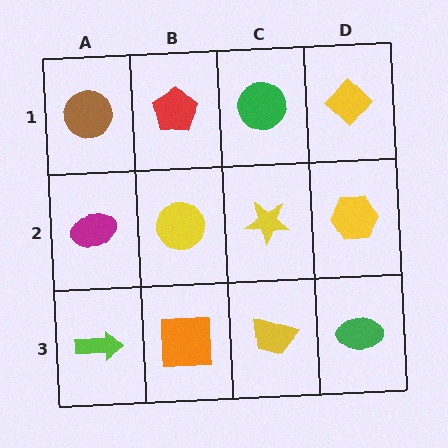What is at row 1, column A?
A brown circle.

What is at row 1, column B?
A red pentagon.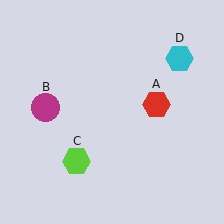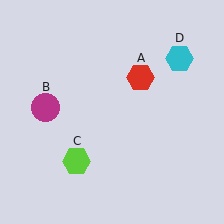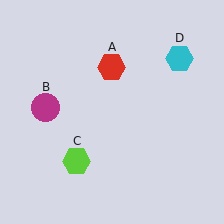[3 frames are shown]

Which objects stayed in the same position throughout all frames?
Magenta circle (object B) and lime hexagon (object C) and cyan hexagon (object D) remained stationary.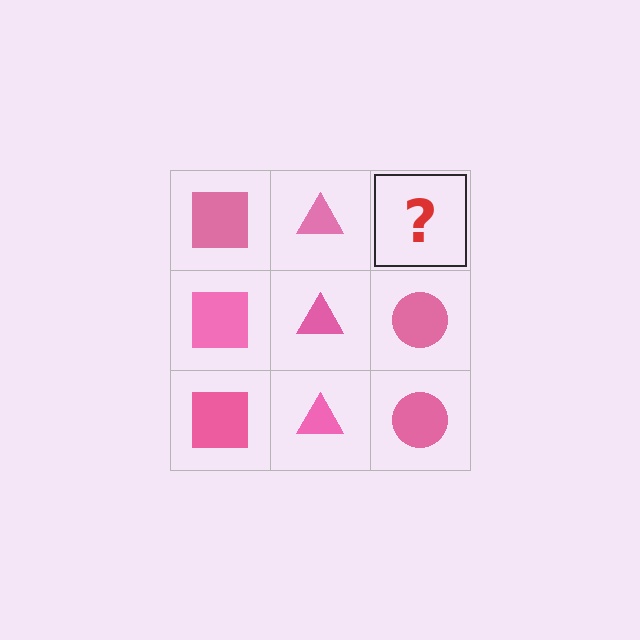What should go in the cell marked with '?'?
The missing cell should contain a pink circle.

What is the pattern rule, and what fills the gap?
The rule is that each column has a consistent shape. The gap should be filled with a pink circle.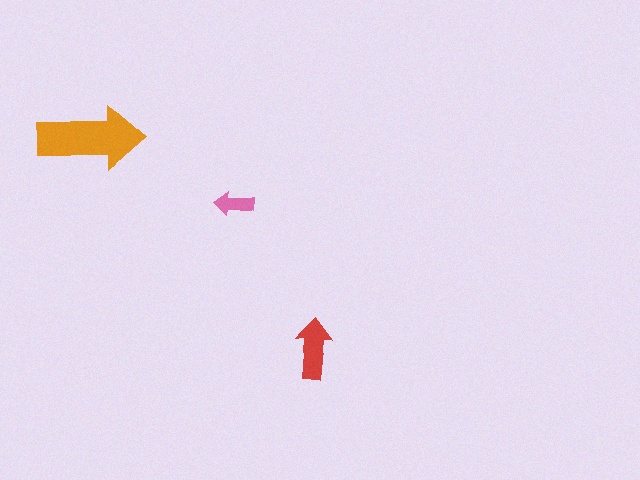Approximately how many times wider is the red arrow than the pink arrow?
About 1.5 times wider.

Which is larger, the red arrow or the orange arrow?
The orange one.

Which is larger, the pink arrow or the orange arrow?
The orange one.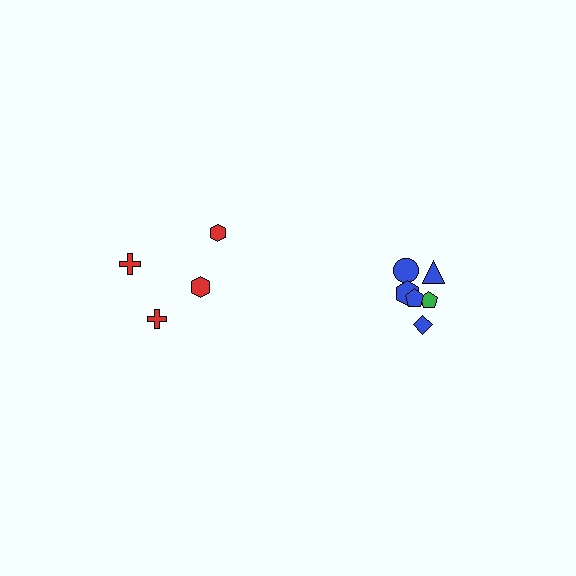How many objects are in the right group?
There are 6 objects.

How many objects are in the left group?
There are 4 objects.